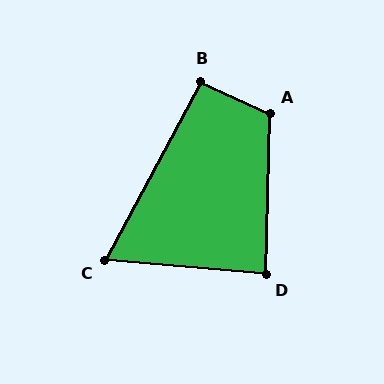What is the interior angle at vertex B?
Approximately 93 degrees (approximately right).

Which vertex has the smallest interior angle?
C, at approximately 67 degrees.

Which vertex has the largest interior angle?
A, at approximately 113 degrees.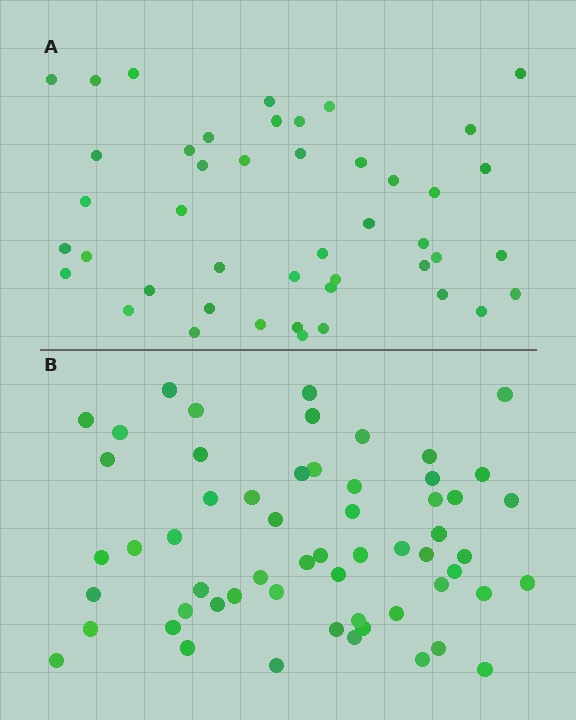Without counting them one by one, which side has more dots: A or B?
Region B (the bottom region) has more dots.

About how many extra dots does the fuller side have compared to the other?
Region B has approximately 15 more dots than region A.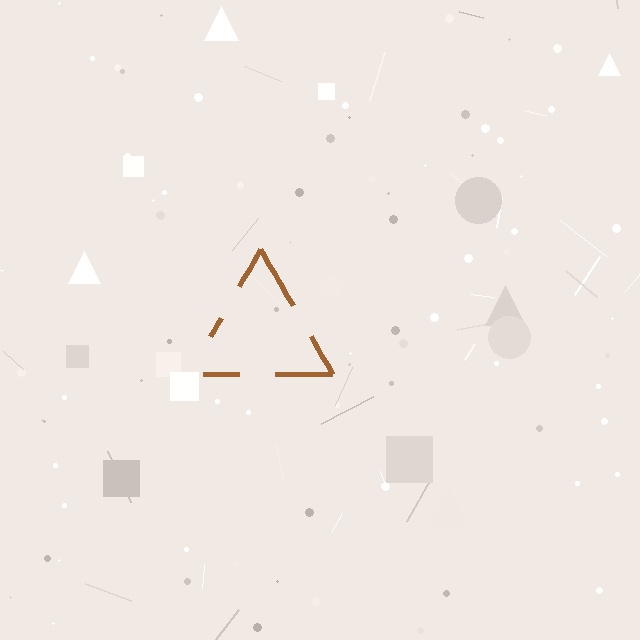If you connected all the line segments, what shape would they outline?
They would outline a triangle.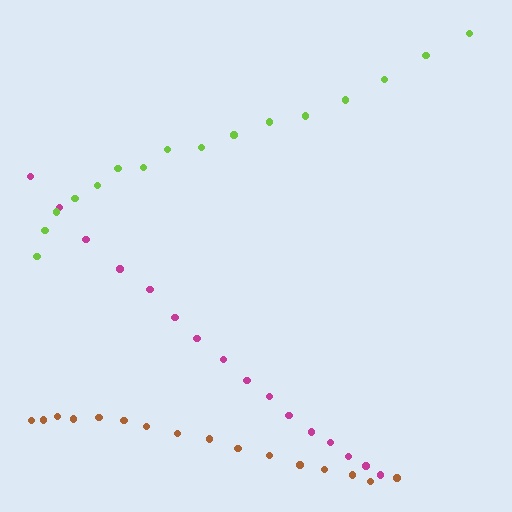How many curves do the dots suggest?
There are 3 distinct paths.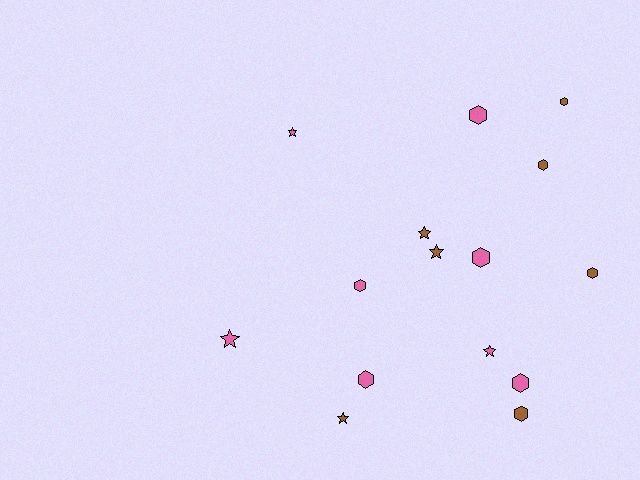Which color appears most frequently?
Pink, with 8 objects.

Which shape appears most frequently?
Hexagon, with 9 objects.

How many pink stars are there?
There are 3 pink stars.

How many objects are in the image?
There are 15 objects.